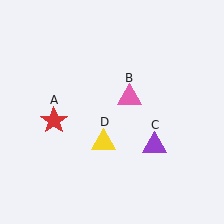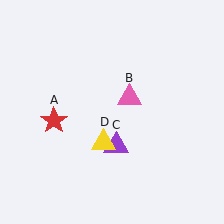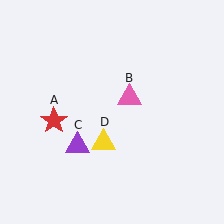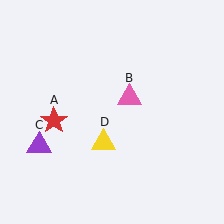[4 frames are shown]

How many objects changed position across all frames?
1 object changed position: purple triangle (object C).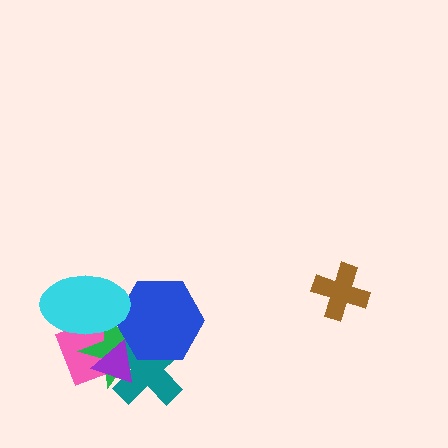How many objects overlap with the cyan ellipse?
3 objects overlap with the cyan ellipse.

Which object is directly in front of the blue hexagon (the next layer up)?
The purple triangle is directly in front of the blue hexagon.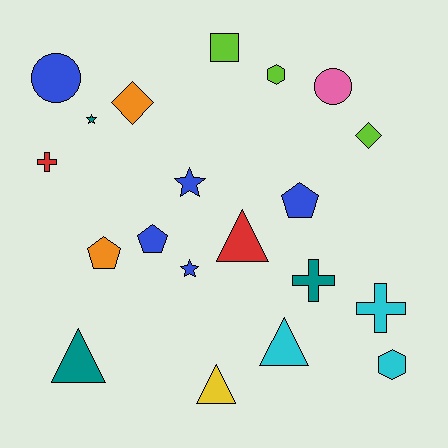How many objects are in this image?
There are 20 objects.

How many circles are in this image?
There are 2 circles.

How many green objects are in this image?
There are no green objects.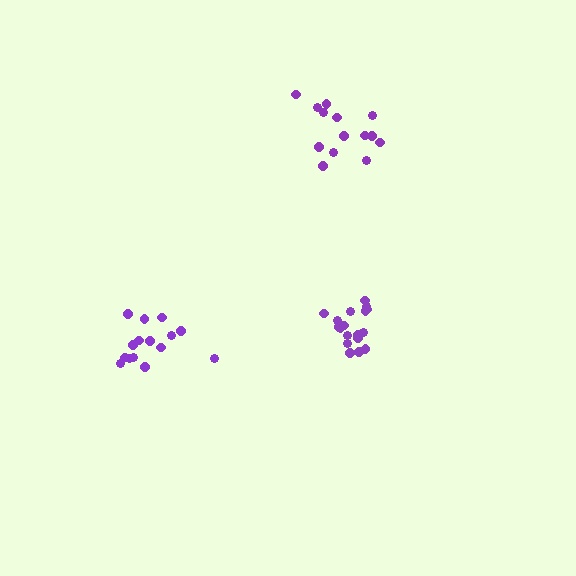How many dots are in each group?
Group 1: 14 dots, Group 2: 15 dots, Group 3: 18 dots (47 total).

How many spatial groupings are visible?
There are 3 spatial groupings.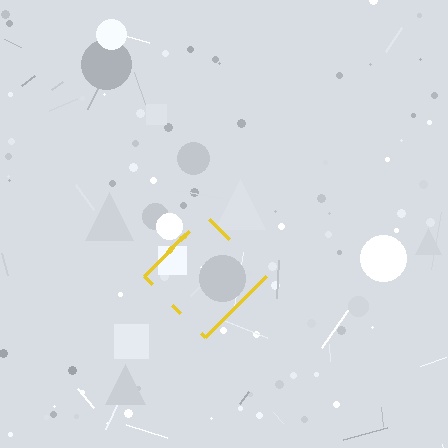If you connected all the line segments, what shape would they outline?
They would outline a diamond.